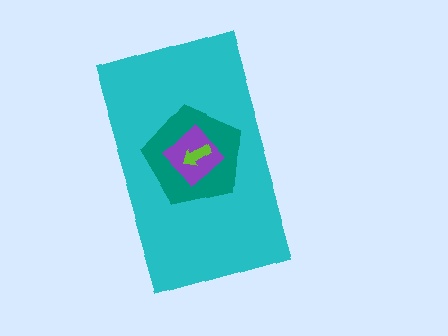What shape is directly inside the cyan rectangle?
The teal pentagon.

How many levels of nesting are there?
4.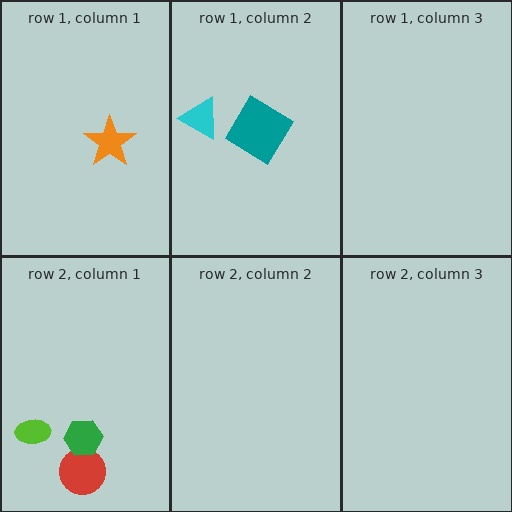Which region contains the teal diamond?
The row 1, column 2 region.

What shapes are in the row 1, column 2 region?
The cyan triangle, the teal diamond.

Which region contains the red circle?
The row 2, column 1 region.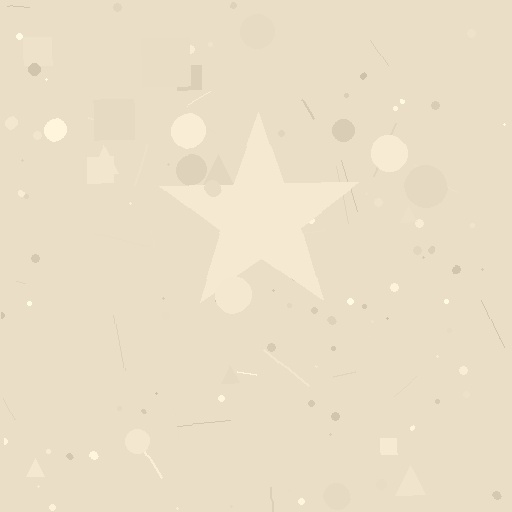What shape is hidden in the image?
A star is hidden in the image.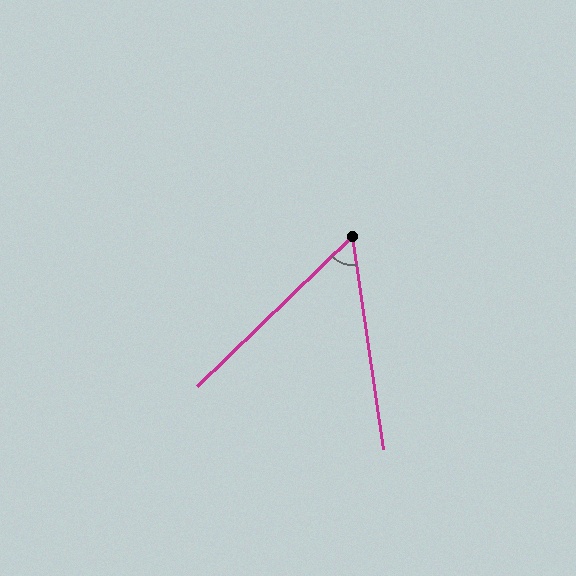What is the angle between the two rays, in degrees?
Approximately 54 degrees.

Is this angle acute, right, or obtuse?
It is acute.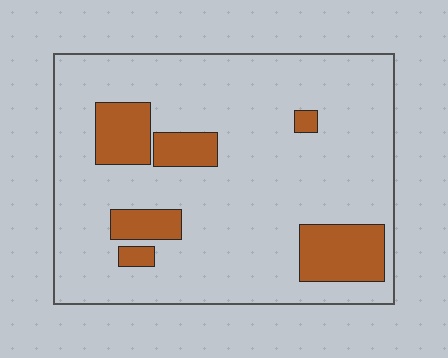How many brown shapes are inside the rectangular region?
6.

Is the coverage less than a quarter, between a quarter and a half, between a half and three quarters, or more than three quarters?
Less than a quarter.